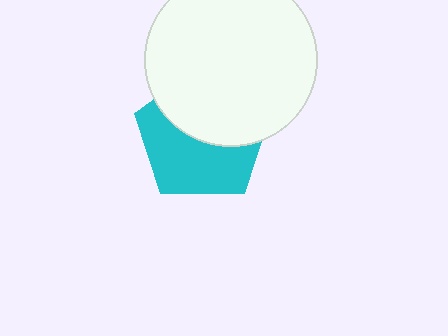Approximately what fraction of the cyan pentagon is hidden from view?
Roughly 48% of the cyan pentagon is hidden behind the white circle.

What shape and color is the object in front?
The object in front is a white circle.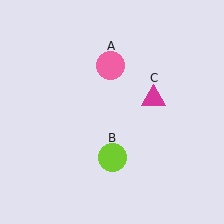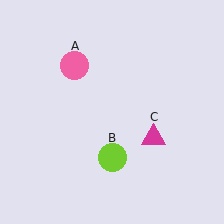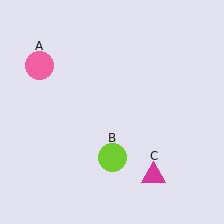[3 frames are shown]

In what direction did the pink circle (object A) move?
The pink circle (object A) moved left.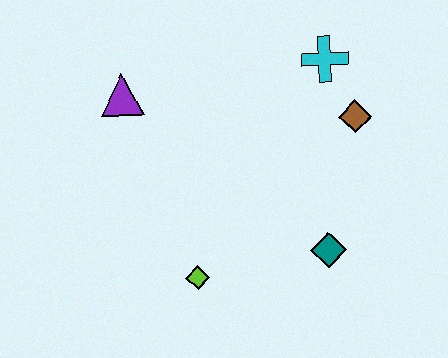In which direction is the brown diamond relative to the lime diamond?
The brown diamond is to the right of the lime diamond.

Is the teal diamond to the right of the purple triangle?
Yes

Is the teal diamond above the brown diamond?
No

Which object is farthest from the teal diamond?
The purple triangle is farthest from the teal diamond.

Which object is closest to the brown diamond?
The cyan cross is closest to the brown diamond.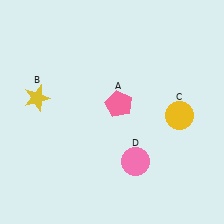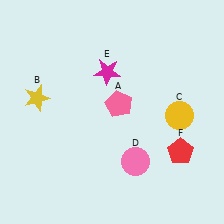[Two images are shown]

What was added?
A magenta star (E), a red pentagon (F) were added in Image 2.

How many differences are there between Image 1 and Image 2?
There are 2 differences between the two images.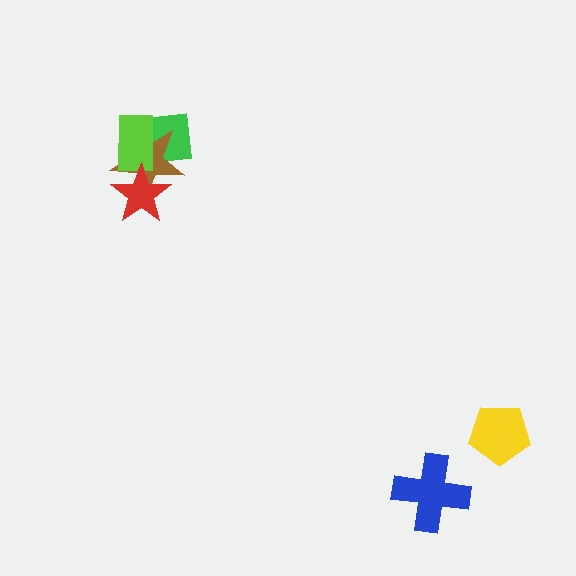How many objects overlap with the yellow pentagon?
0 objects overlap with the yellow pentagon.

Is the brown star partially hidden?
Yes, it is partially covered by another shape.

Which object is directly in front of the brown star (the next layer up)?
The lime rectangle is directly in front of the brown star.